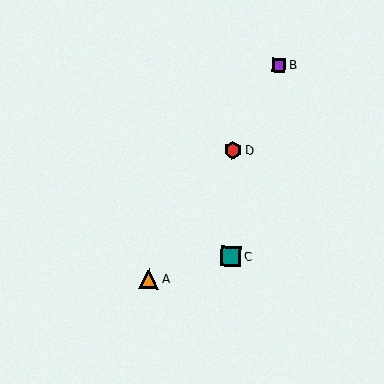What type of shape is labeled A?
Shape A is an orange triangle.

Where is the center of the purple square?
The center of the purple square is at (279, 65).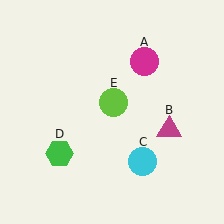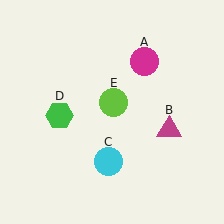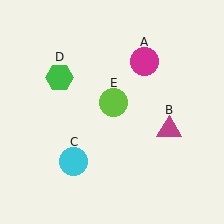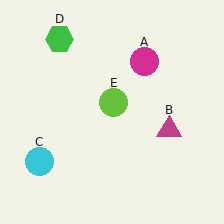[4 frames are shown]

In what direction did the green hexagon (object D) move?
The green hexagon (object D) moved up.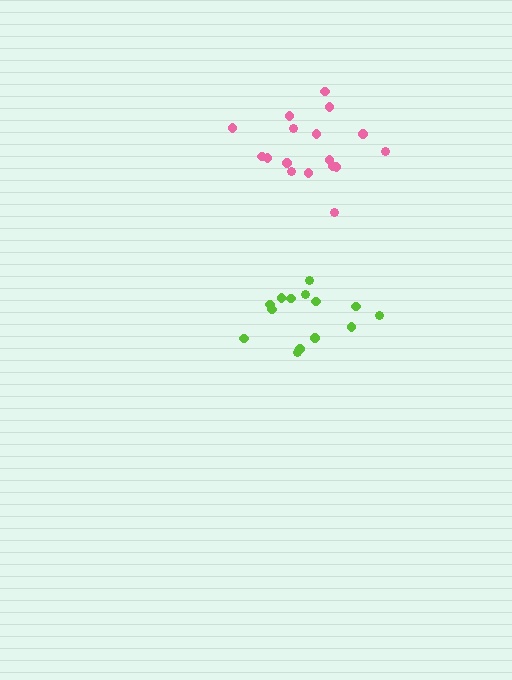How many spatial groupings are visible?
There are 2 spatial groupings.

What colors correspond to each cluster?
The clusters are colored: pink, lime.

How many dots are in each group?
Group 1: 17 dots, Group 2: 14 dots (31 total).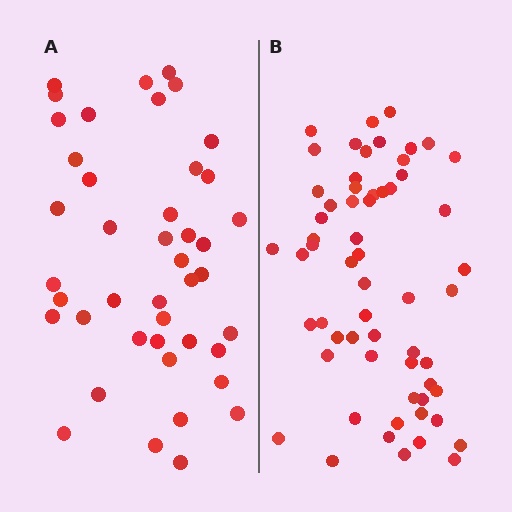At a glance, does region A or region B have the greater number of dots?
Region B (the right region) has more dots.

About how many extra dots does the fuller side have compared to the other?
Region B has approximately 15 more dots than region A.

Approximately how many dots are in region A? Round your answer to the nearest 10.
About 40 dots. (The exact count is 43, which rounds to 40.)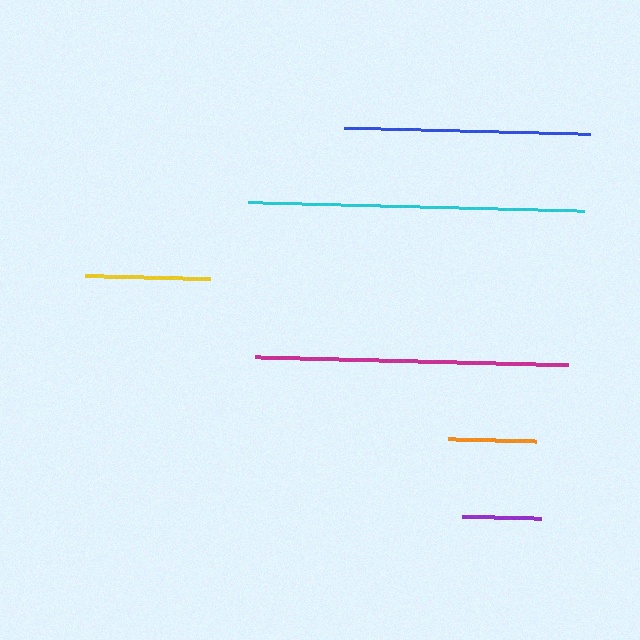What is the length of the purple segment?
The purple segment is approximately 79 pixels long.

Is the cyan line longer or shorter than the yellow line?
The cyan line is longer than the yellow line.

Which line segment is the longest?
The cyan line is the longest at approximately 336 pixels.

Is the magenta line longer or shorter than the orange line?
The magenta line is longer than the orange line.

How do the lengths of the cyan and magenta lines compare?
The cyan and magenta lines are approximately the same length.